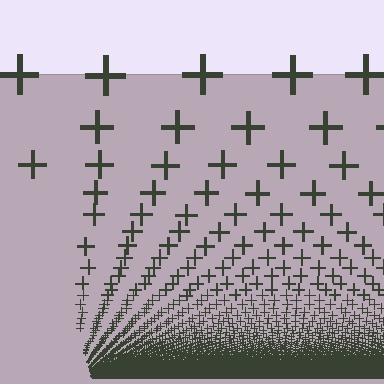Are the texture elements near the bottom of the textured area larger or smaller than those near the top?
Smaller. The gradient is inverted — elements near the bottom are smaller and denser.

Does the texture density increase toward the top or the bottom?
Density increases toward the bottom.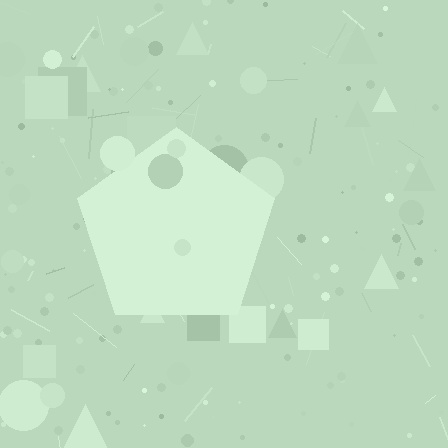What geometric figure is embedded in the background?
A pentagon is embedded in the background.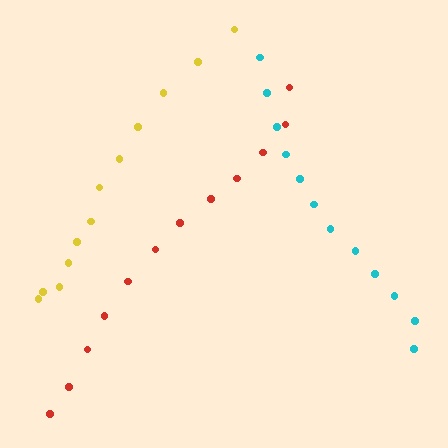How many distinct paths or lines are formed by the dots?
There are 3 distinct paths.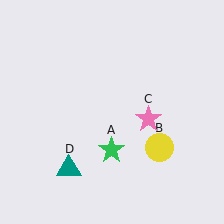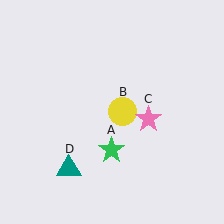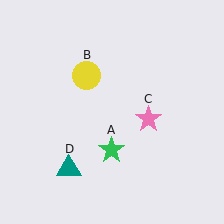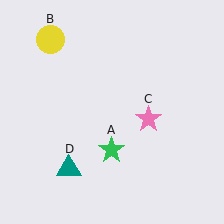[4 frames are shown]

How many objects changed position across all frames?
1 object changed position: yellow circle (object B).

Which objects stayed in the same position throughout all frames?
Green star (object A) and pink star (object C) and teal triangle (object D) remained stationary.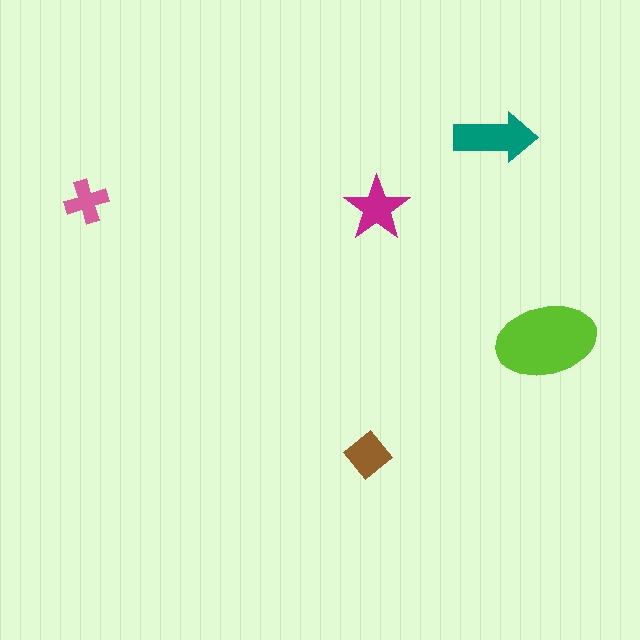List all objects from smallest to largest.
The pink cross, the brown diamond, the magenta star, the teal arrow, the lime ellipse.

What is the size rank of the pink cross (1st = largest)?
5th.